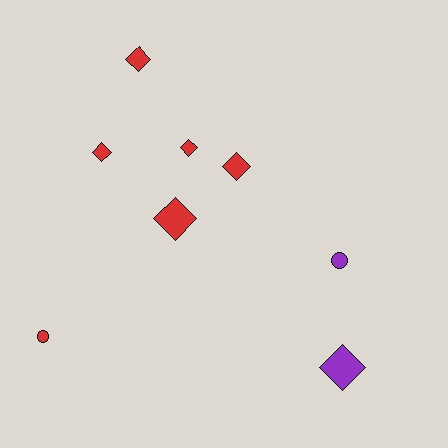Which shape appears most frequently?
Diamond, with 6 objects.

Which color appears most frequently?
Red, with 6 objects.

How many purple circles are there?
There is 1 purple circle.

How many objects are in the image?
There are 8 objects.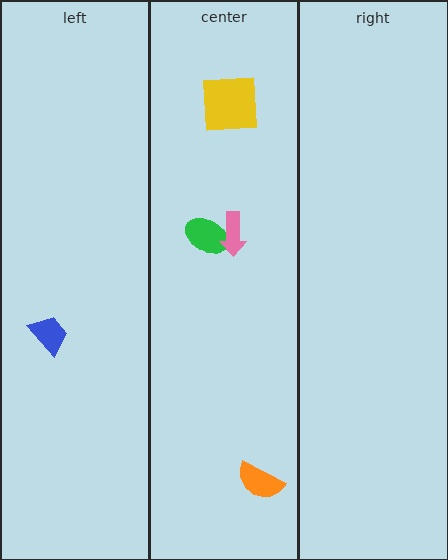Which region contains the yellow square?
The center region.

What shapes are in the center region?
The yellow square, the orange semicircle, the green ellipse, the pink arrow.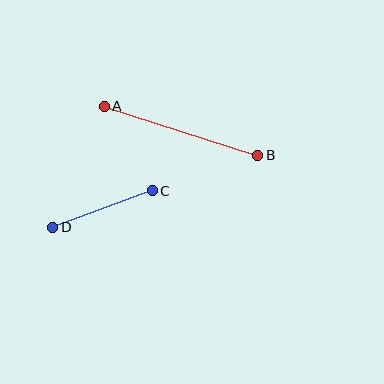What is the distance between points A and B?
The distance is approximately 161 pixels.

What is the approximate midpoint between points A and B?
The midpoint is at approximately (181, 131) pixels.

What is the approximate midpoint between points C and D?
The midpoint is at approximately (103, 209) pixels.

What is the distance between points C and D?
The distance is approximately 106 pixels.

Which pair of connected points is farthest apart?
Points A and B are farthest apart.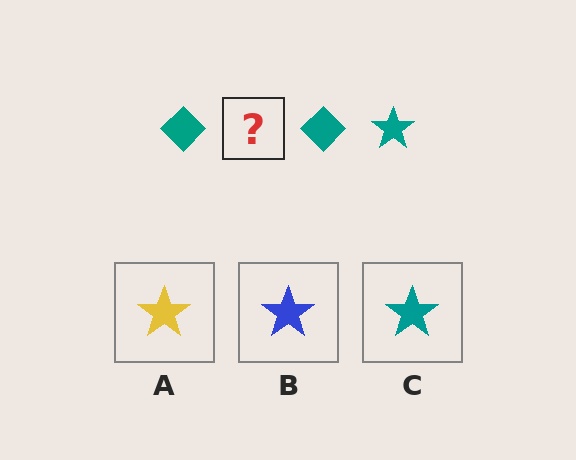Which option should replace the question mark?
Option C.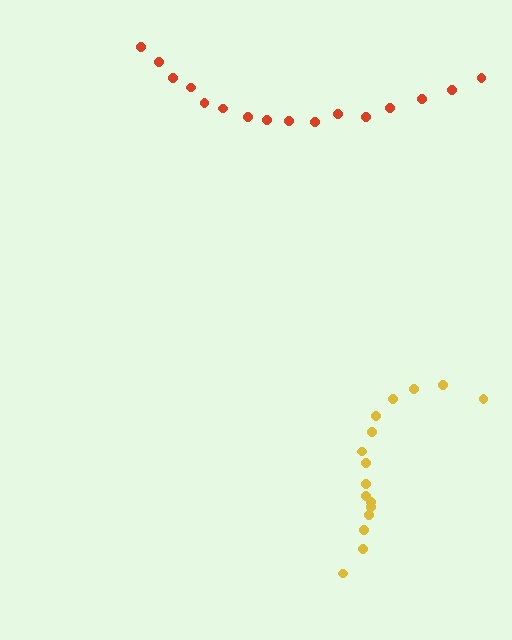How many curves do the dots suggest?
There are 2 distinct paths.